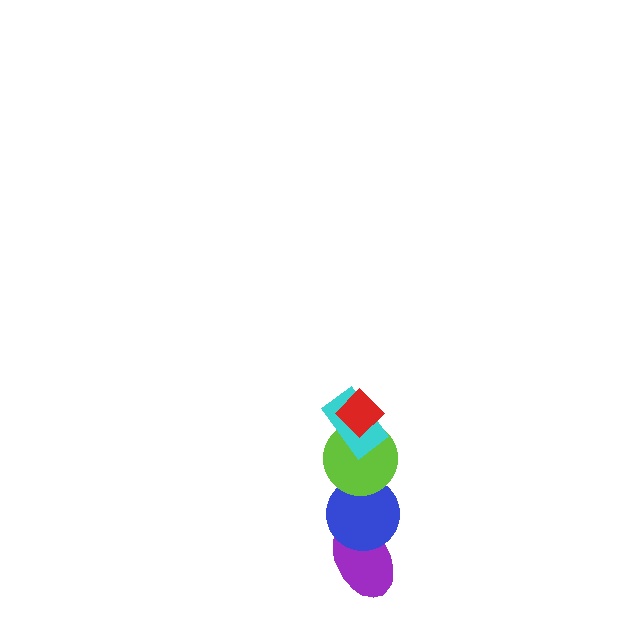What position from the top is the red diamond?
The red diamond is 1st from the top.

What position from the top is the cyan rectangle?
The cyan rectangle is 2nd from the top.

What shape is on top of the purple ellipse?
The blue circle is on top of the purple ellipse.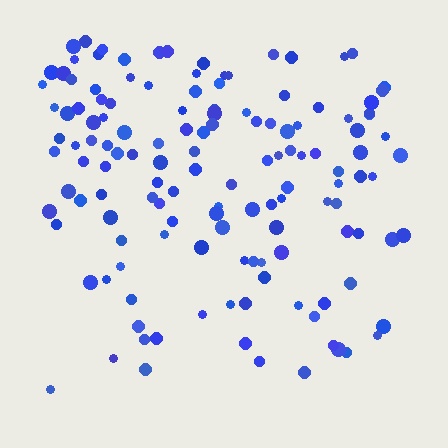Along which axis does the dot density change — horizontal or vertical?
Vertical.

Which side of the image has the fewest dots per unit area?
The bottom.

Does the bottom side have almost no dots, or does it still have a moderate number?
Still a moderate number, just noticeably fewer than the top.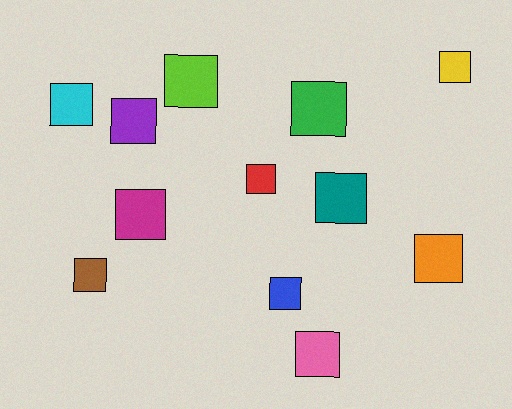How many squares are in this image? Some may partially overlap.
There are 12 squares.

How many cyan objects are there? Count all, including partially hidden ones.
There is 1 cyan object.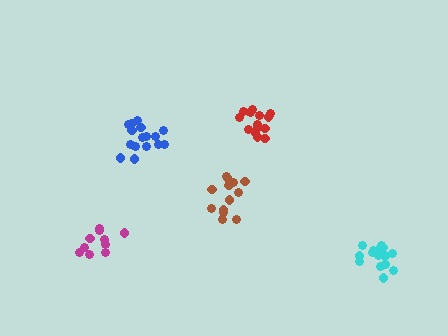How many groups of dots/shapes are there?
There are 5 groups.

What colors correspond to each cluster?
The clusters are colored: red, cyan, magenta, blue, brown.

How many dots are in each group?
Group 1: 14 dots, Group 2: 16 dots, Group 3: 10 dots, Group 4: 16 dots, Group 5: 13 dots (69 total).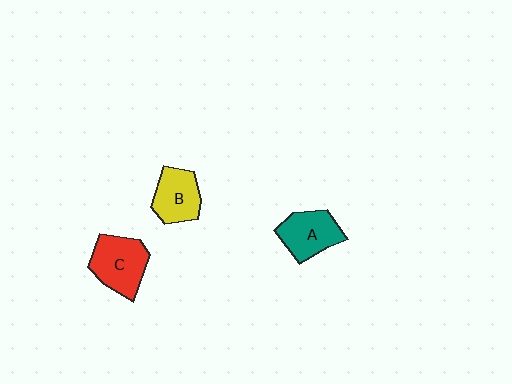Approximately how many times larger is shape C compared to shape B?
Approximately 1.2 times.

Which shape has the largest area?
Shape C (red).